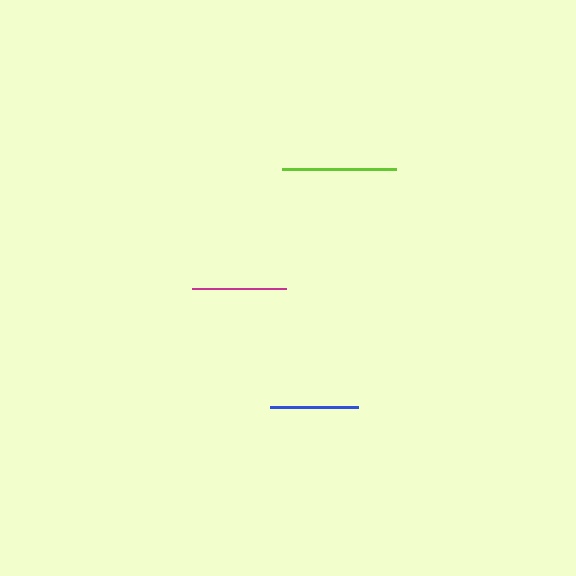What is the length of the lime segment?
The lime segment is approximately 114 pixels long.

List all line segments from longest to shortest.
From longest to shortest: lime, magenta, blue.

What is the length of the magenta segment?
The magenta segment is approximately 94 pixels long.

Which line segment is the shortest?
The blue line is the shortest at approximately 88 pixels.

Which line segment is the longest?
The lime line is the longest at approximately 114 pixels.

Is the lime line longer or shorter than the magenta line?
The lime line is longer than the magenta line.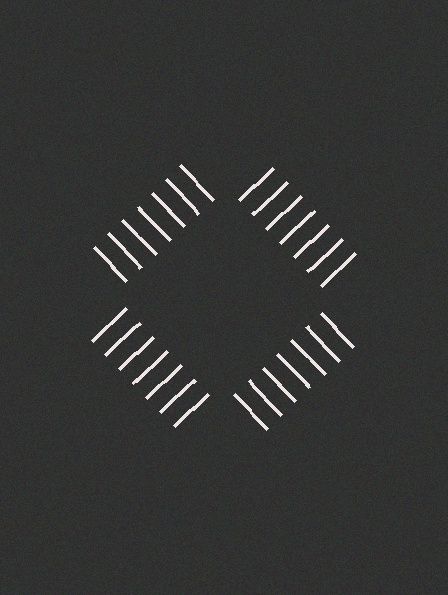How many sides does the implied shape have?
4 sides — the line-ends trace a square.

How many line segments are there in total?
28 — 7 along each of the 4 edges.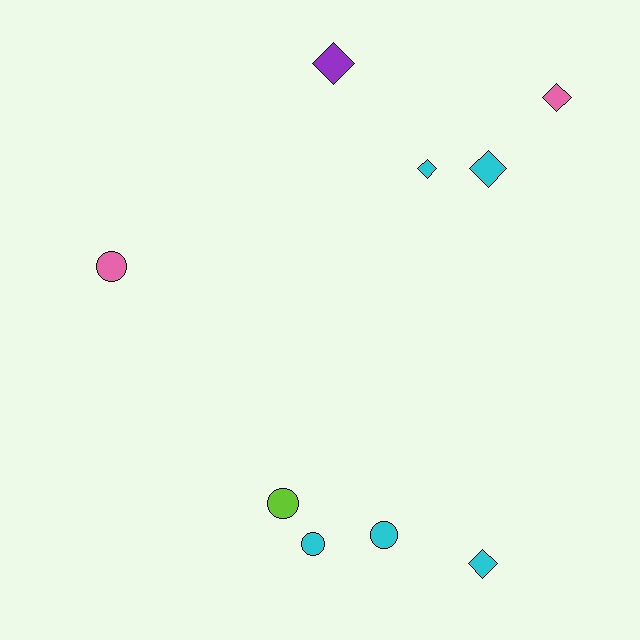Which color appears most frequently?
Cyan, with 5 objects.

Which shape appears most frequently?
Diamond, with 5 objects.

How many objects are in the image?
There are 9 objects.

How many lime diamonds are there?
There are no lime diamonds.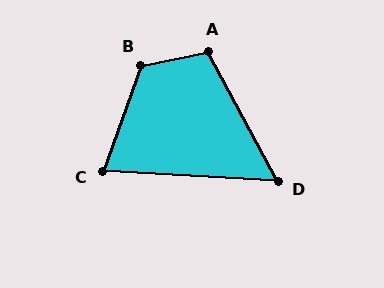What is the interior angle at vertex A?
Approximately 107 degrees (obtuse).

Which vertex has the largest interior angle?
B, at approximately 121 degrees.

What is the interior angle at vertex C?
Approximately 73 degrees (acute).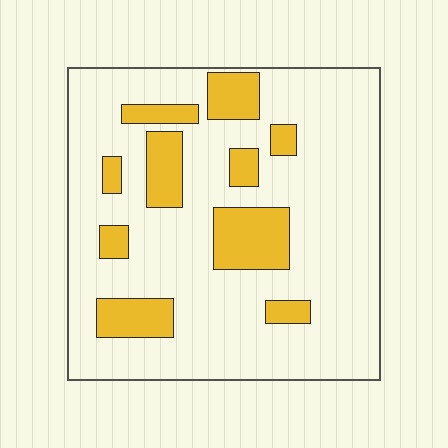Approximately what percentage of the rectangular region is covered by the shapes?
Approximately 20%.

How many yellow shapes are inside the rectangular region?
10.